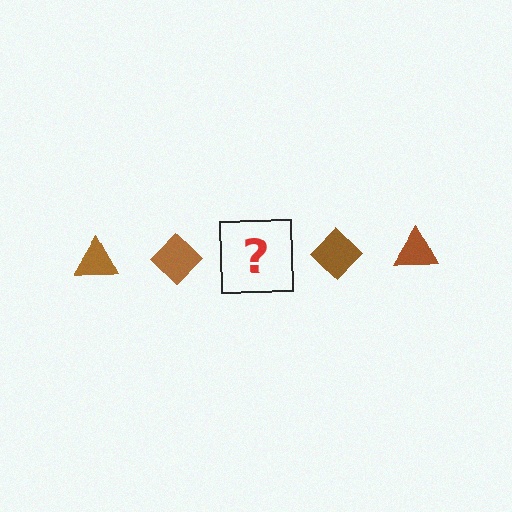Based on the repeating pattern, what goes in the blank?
The blank should be a brown triangle.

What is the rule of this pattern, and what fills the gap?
The rule is that the pattern cycles through triangle, diamond shapes in brown. The gap should be filled with a brown triangle.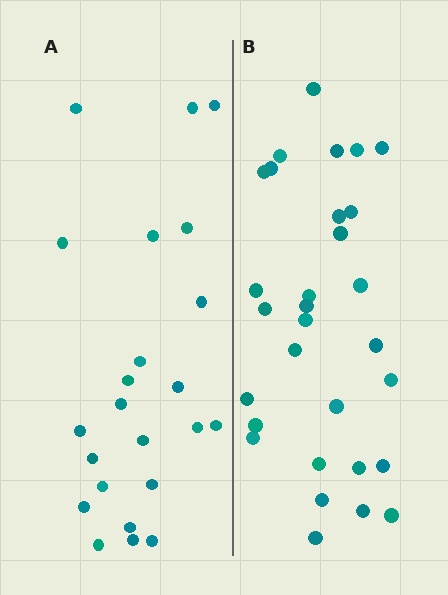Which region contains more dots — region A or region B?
Region B (the right region) has more dots.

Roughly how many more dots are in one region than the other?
Region B has roughly 8 or so more dots than region A.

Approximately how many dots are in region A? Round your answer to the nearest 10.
About 20 dots. (The exact count is 23, which rounds to 20.)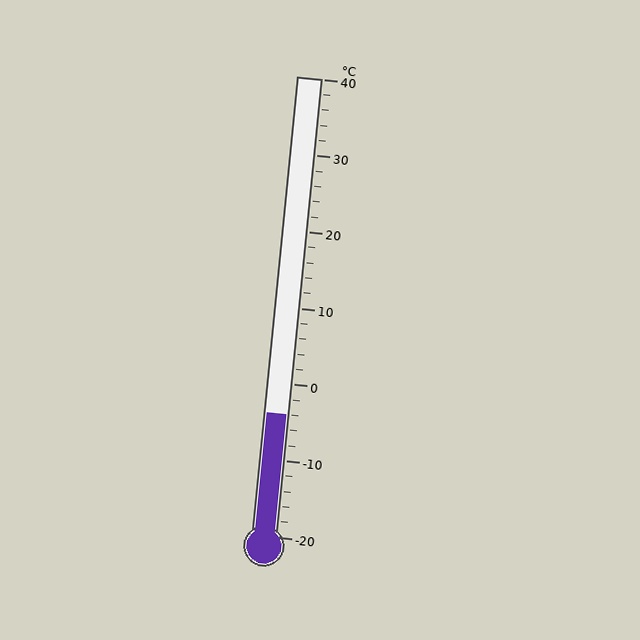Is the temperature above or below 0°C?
The temperature is below 0°C.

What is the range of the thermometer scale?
The thermometer scale ranges from -20°C to 40°C.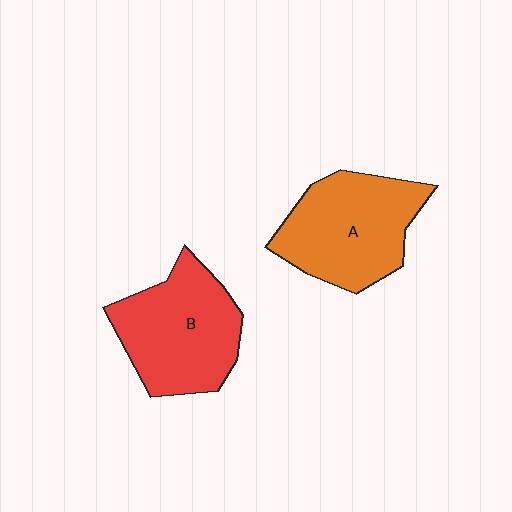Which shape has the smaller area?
Shape B (red).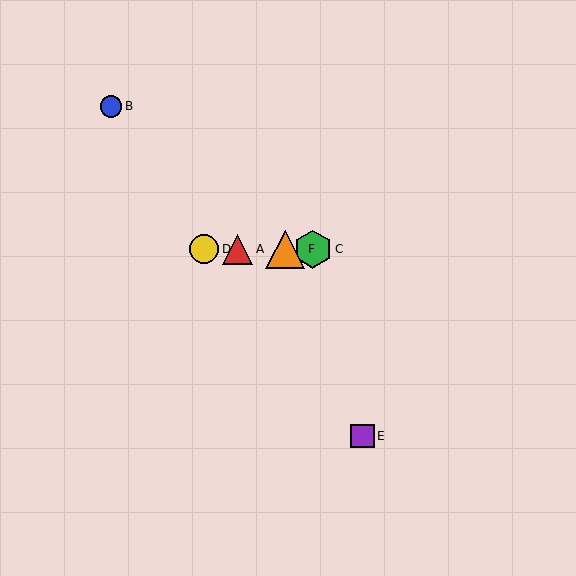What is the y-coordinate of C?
Object C is at y≈249.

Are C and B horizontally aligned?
No, C is at y≈249 and B is at y≈106.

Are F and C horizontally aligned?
Yes, both are at y≈249.